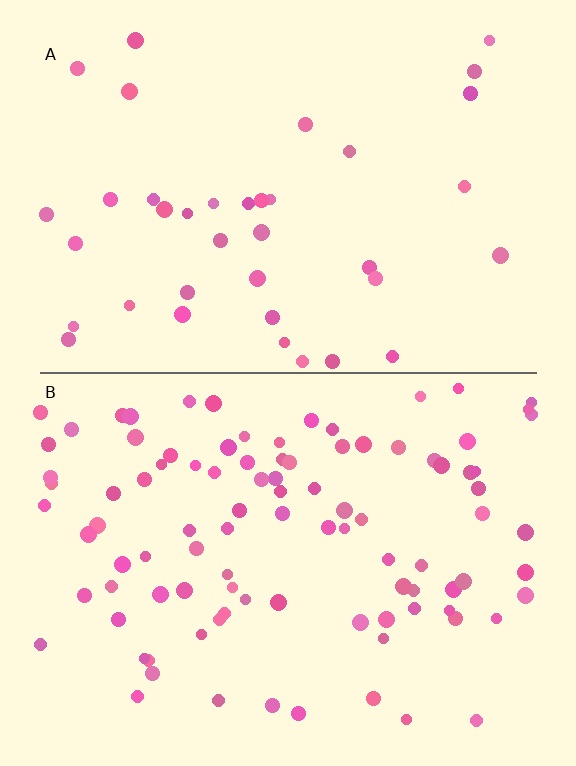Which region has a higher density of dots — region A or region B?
B (the bottom).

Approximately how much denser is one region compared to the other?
Approximately 2.6× — region B over region A.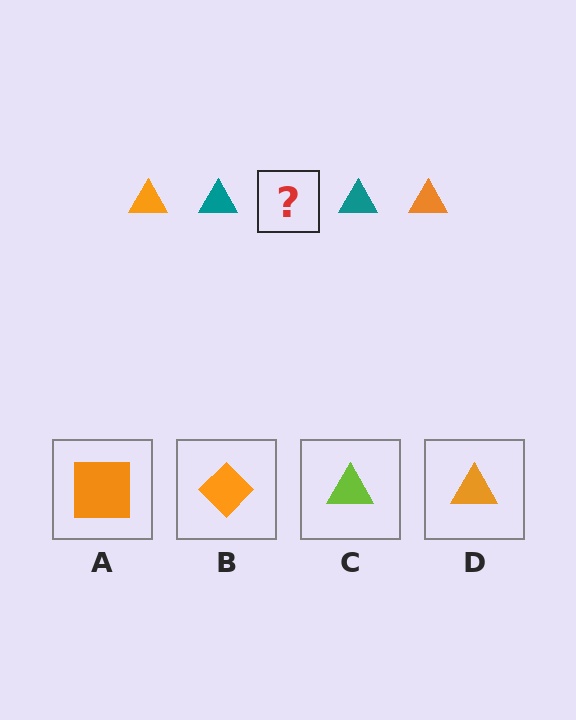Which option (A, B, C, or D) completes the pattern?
D.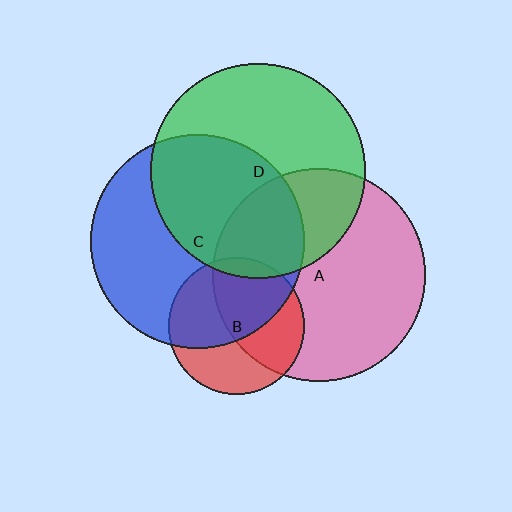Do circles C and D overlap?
Yes.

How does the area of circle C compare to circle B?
Approximately 2.5 times.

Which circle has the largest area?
Circle D (green).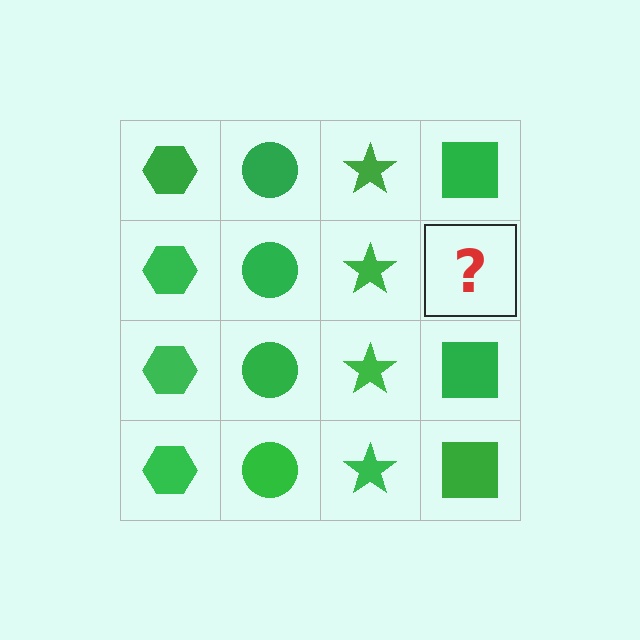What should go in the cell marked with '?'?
The missing cell should contain a green square.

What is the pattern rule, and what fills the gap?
The rule is that each column has a consistent shape. The gap should be filled with a green square.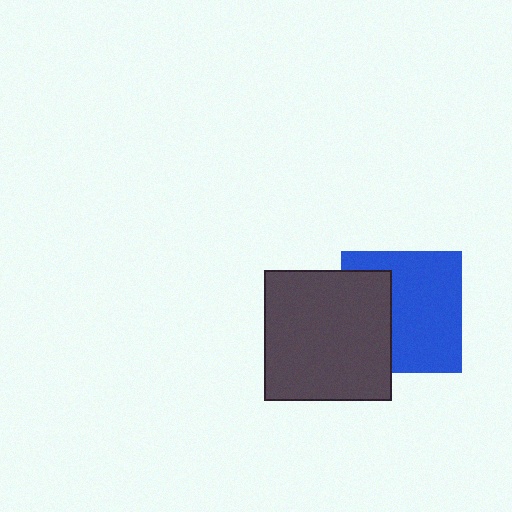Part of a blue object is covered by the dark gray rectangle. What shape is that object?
It is a square.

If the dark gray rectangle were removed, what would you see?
You would see the complete blue square.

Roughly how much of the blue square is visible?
About half of it is visible (roughly 64%).